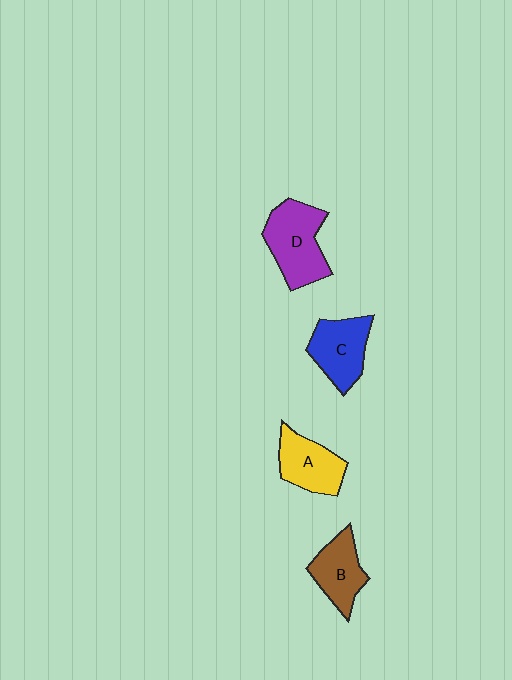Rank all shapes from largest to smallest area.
From largest to smallest: D (purple), C (blue), A (yellow), B (brown).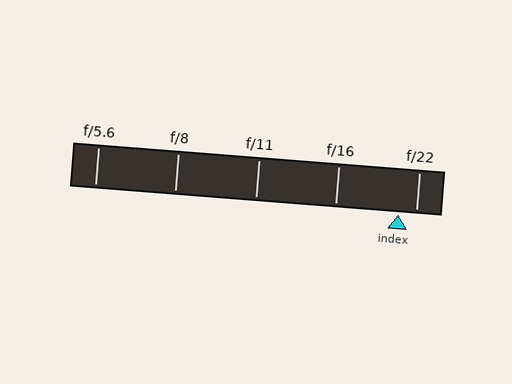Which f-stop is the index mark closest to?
The index mark is closest to f/22.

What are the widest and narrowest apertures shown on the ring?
The widest aperture shown is f/5.6 and the narrowest is f/22.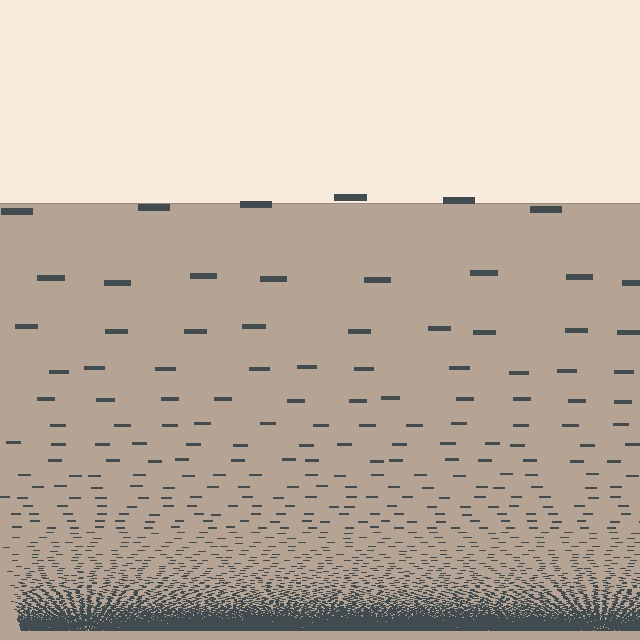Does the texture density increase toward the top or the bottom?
Density increases toward the bottom.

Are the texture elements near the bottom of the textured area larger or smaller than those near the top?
Smaller. The gradient is inverted — elements near the bottom are smaller and denser.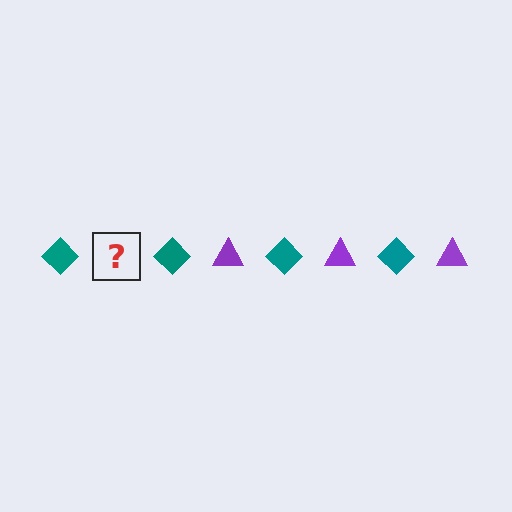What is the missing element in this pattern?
The missing element is a purple triangle.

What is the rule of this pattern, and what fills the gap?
The rule is that the pattern alternates between teal diamond and purple triangle. The gap should be filled with a purple triangle.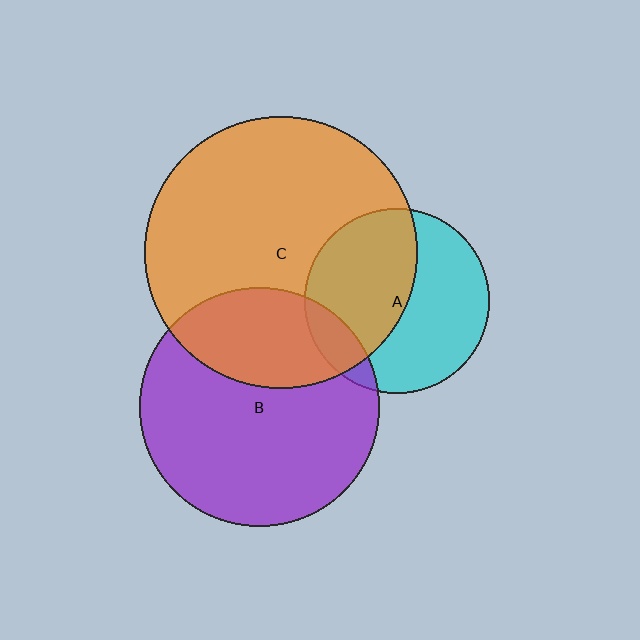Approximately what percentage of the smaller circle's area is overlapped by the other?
Approximately 10%.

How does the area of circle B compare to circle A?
Approximately 1.7 times.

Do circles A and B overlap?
Yes.